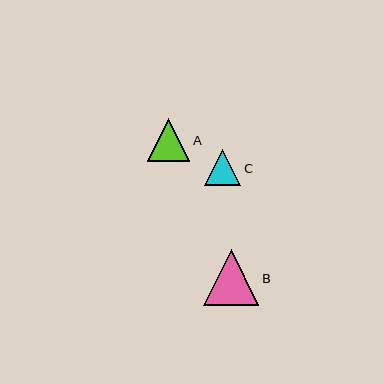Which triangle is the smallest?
Triangle C is the smallest with a size of approximately 36 pixels.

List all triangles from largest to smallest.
From largest to smallest: B, A, C.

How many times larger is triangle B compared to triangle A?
Triangle B is approximately 1.3 times the size of triangle A.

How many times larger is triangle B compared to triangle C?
Triangle B is approximately 1.5 times the size of triangle C.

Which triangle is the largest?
Triangle B is the largest with a size of approximately 56 pixels.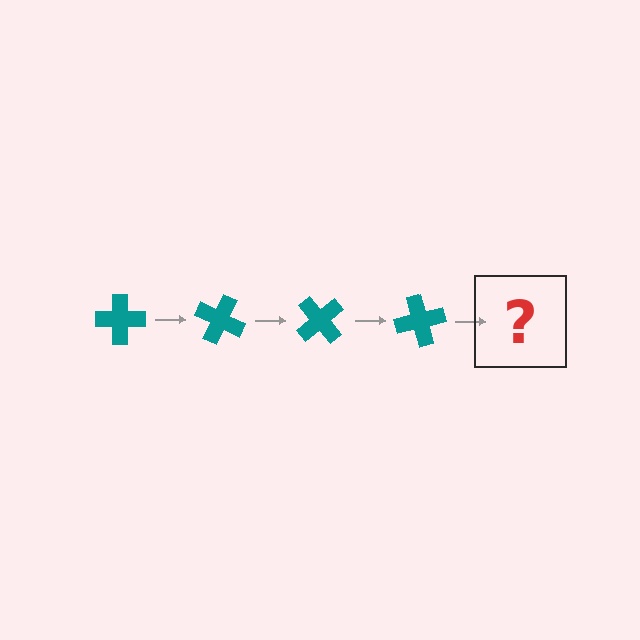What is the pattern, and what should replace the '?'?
The pattern is that the cross rotates 25 degrees each step. The '?' should be a teal cross rotated 100 degrees.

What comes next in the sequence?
The next element should be a teal cross rotated 100 degrees.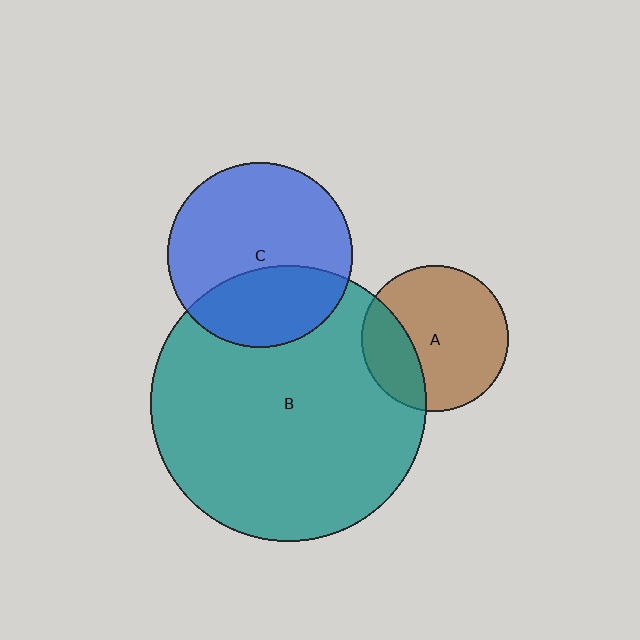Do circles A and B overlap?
Yes.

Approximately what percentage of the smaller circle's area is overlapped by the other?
Approximately 25%.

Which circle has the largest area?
Circle B (teal).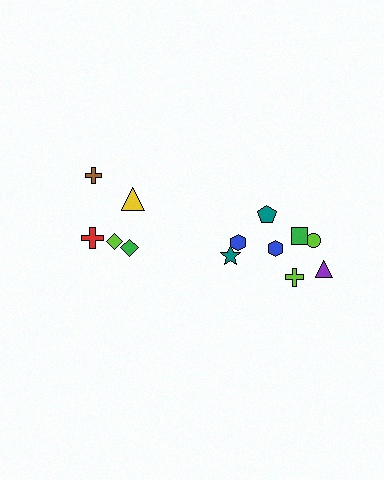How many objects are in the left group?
There are 5 objects.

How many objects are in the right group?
There are 8 objects.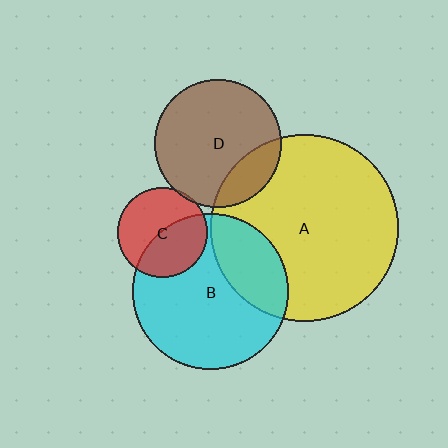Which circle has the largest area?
Circle A (yellow).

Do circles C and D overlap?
Yes.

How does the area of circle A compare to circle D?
Approximately 2.2 times.